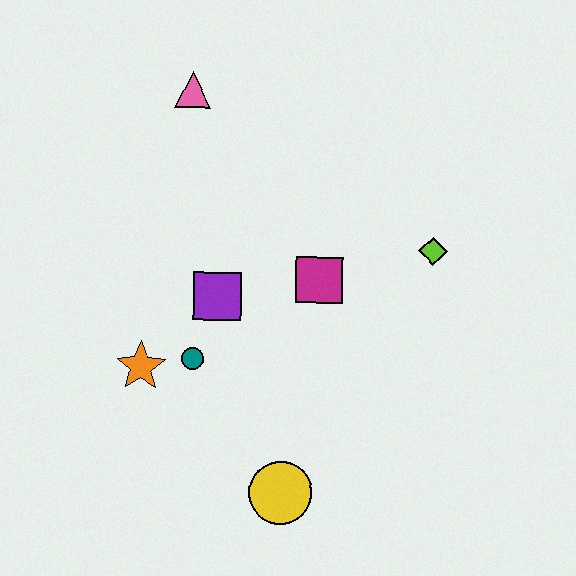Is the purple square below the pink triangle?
Yes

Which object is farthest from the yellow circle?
The pink triangle is farthest from the yellow circle.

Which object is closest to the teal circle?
The orange star is closest to the teal circle.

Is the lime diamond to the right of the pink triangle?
Yes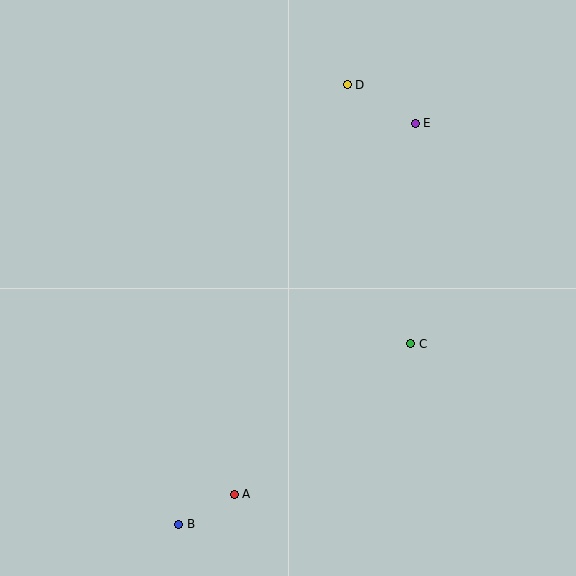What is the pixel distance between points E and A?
The distance between E and A is 413 pixels.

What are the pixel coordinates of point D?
Point D is at (347, 85).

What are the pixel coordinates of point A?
Point A is at (234, 494).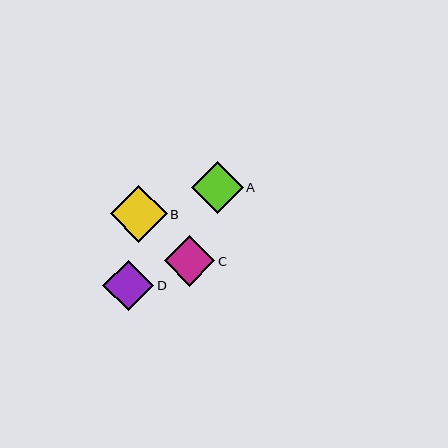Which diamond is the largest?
Diamond B is the largest with a size of approximately 57 pixels.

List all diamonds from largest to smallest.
From largest to smallest: B, A, C, D.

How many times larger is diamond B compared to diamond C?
Diamond B is approximately 1.1 times the size of diamond C.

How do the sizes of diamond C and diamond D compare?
Diamond C and diamond D are approximately the same size.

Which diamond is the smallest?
Diamond D is the smallest with a size of approximately 51 pixels.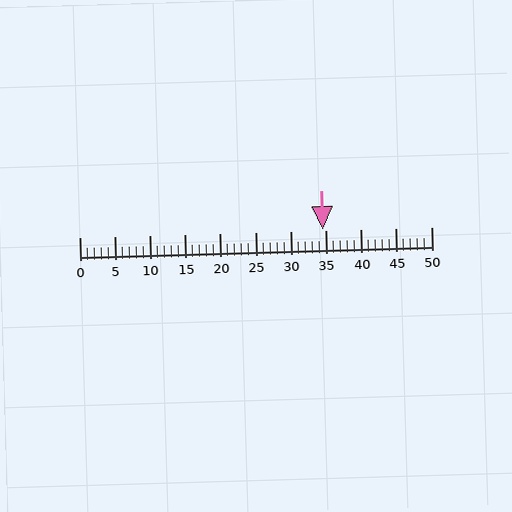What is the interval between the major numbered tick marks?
The major tick marks are spaced 5 units apart.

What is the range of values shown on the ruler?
The ruler shows values from 0 to 50.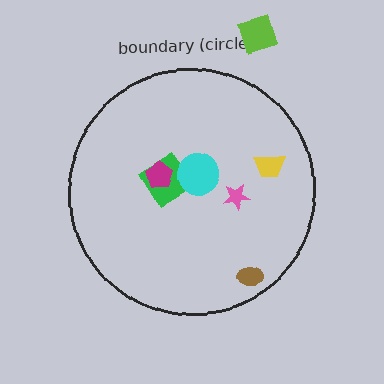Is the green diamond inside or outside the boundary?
Inside.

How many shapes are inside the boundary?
6 inside, 1 outside.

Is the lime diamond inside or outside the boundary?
Outside.